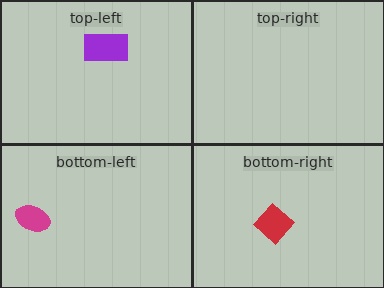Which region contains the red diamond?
The bottom-right region.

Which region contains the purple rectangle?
The top-left region.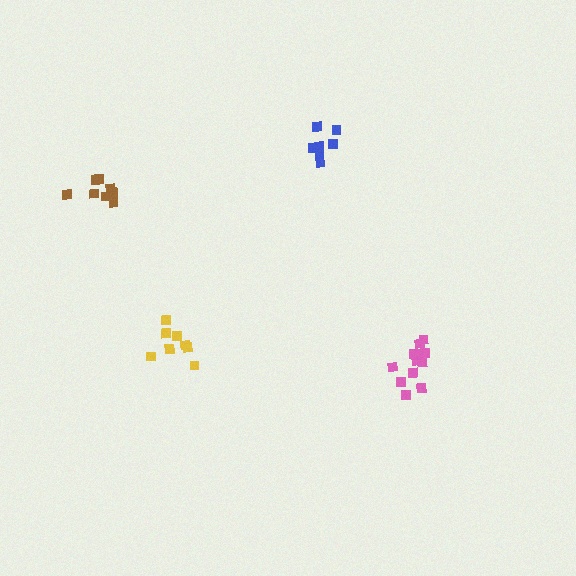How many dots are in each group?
Group 1: 8 dots, Group 2: 7 dots, Group 3: 12 dots, Group 4: 8 dots (35 total).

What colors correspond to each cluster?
The clusters are colored: yellow, blue, pink, brown.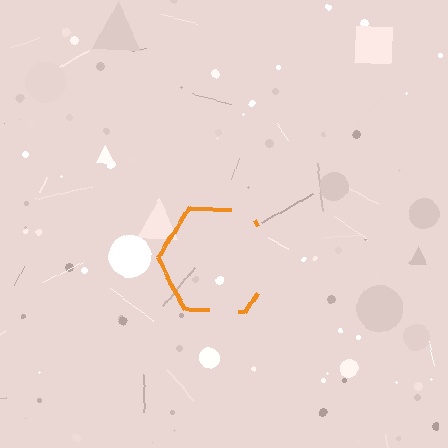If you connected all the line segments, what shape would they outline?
They would outline a hexagon.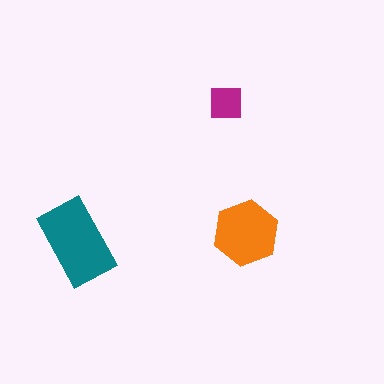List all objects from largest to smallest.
The teal rectangle, the orange hexagon, the magenta square.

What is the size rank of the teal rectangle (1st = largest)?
1st.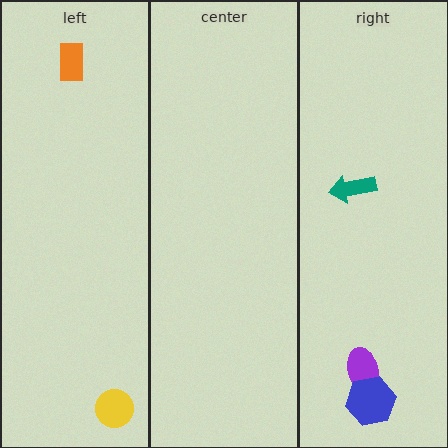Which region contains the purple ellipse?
The right region.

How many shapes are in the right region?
3.